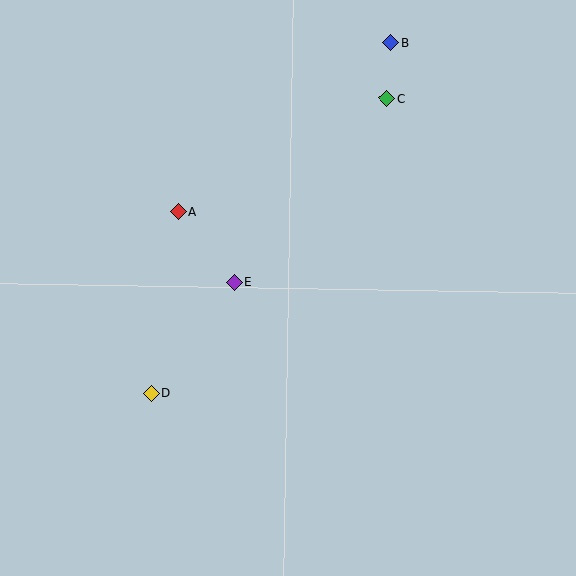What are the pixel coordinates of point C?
Point C is at (387, 98).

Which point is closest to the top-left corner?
Point A is closest to the top-left corner.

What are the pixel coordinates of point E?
Point E is at (234, 282).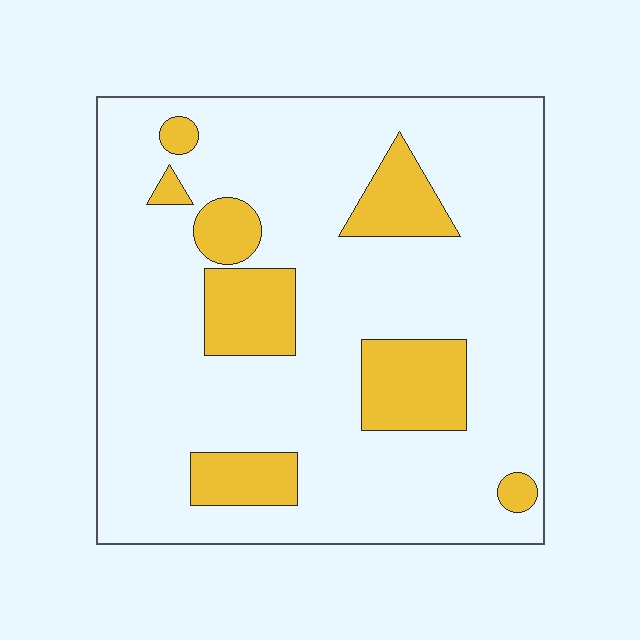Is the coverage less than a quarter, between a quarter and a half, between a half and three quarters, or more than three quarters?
Less than a quarter.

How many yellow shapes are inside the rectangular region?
8.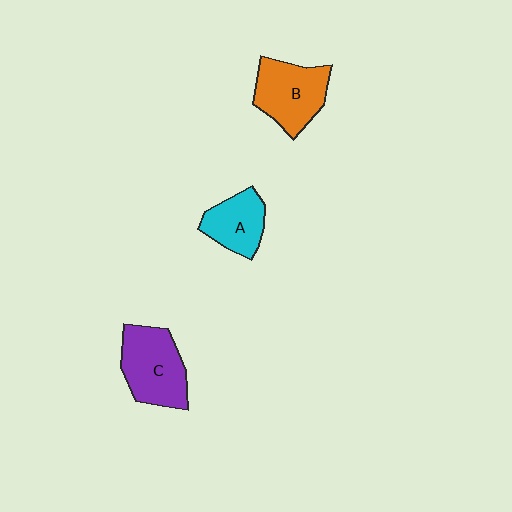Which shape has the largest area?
Shape C (purple).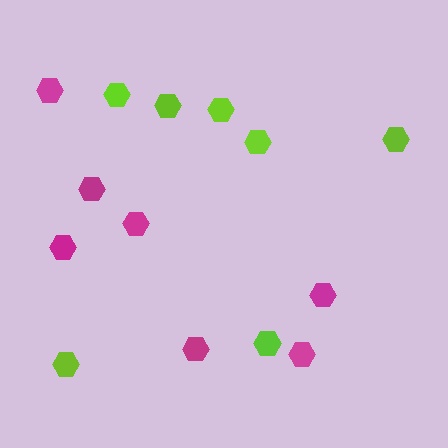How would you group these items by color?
There are 2 groups: one group of magenta hexagons (7) and one group of lime hexagons (7).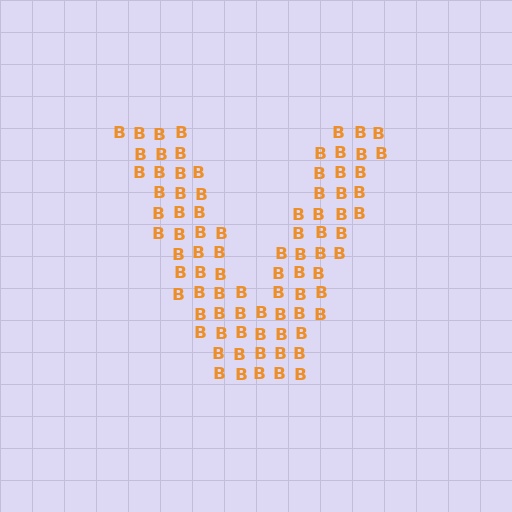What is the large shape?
The large shape is the letter V.